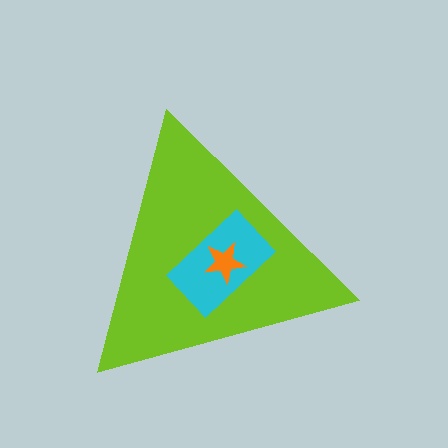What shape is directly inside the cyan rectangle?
The orange star.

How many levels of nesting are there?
3.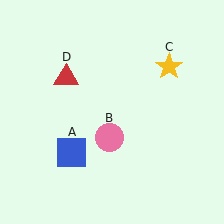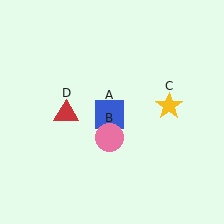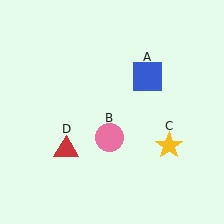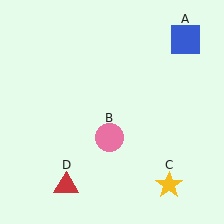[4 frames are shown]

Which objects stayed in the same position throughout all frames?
Pink circle (object B) remained stationary.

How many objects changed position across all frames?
3 objects changed position: blue square (object A), yellow star (object C), red triangle (object D).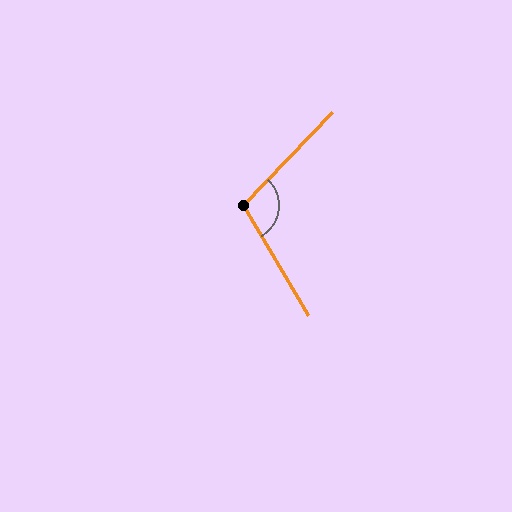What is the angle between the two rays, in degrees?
Approximately 106 degrees.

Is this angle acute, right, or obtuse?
It is obtuse.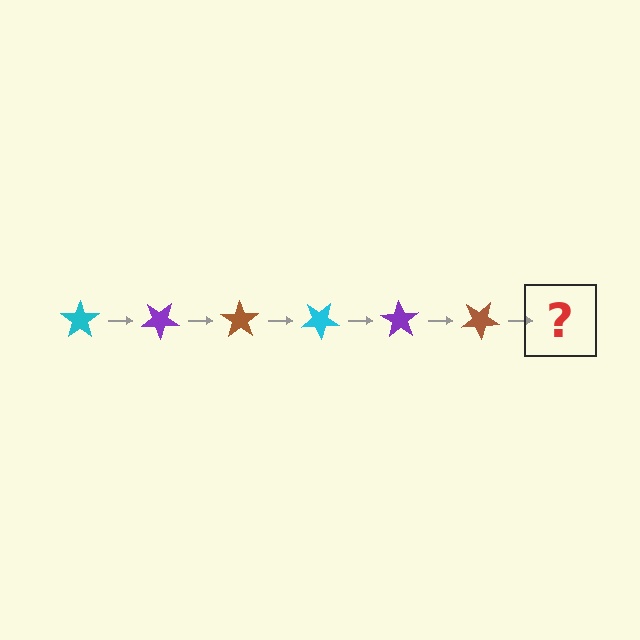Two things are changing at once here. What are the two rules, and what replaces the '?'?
The two rules are that it rotates 35 degrees each step and the color cycles through cyan, purple, and brown. The '?' should be a cyan star, rotated 210 degrees from the start.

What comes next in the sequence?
The next element should be a cyan star, rotated 210 degrees from the start.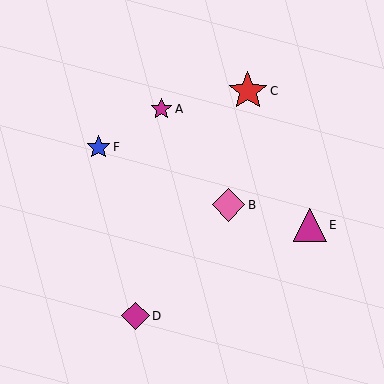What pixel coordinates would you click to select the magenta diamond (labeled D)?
Click at (135, 316) to select the magenta diamond D.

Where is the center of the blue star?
The center of the blue star is at (99, 147).